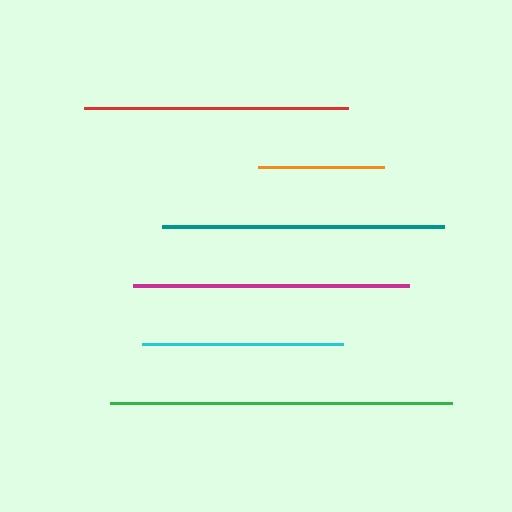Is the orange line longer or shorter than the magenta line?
The magenta line is longer than the orange line.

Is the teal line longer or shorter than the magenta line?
The teal line is longer than the magenta line.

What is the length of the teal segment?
The teal segment is approximately 281 pixels long.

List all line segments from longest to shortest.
From longest to shortest: green, teal, magenta, red, cyan, orange.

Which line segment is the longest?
The green line is the longest at approximately 341 pixels.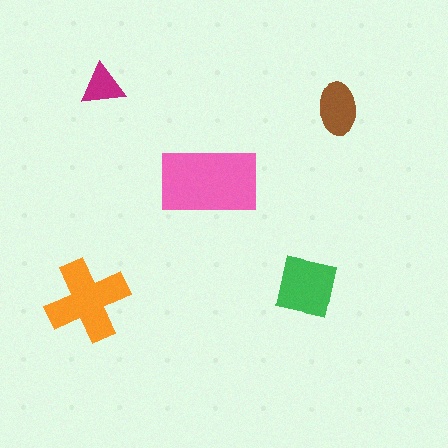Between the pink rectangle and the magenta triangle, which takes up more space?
The pink rectangle.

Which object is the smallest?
The magenta triangle.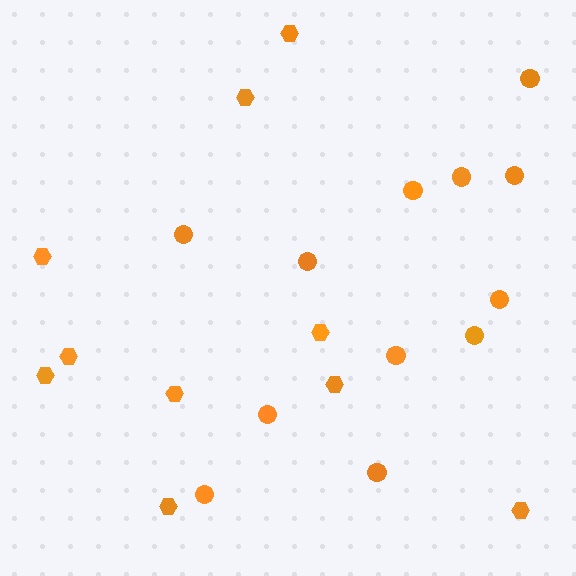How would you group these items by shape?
There are 2 groups: one group of circles (12) and one group of hexagons (10).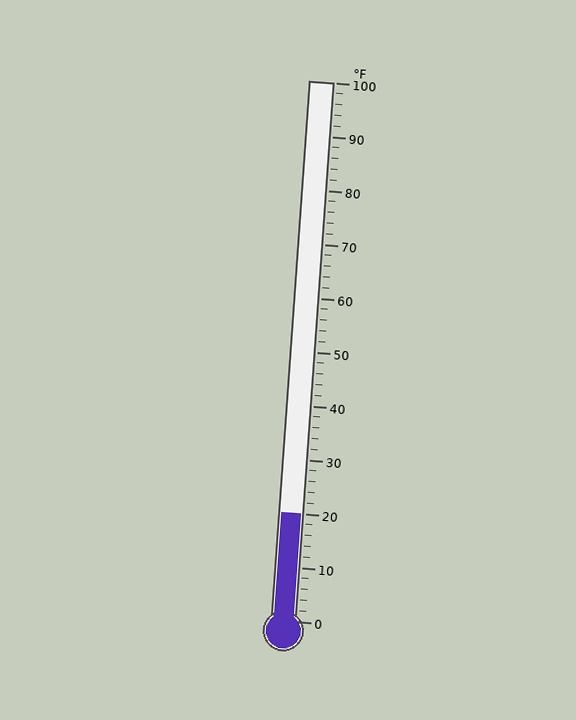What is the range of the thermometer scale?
The thermometer scale ranges from 0°F to 100°F.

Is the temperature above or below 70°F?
The temperature is below 70°F.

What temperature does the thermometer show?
The thermometer shows approximately 20°F.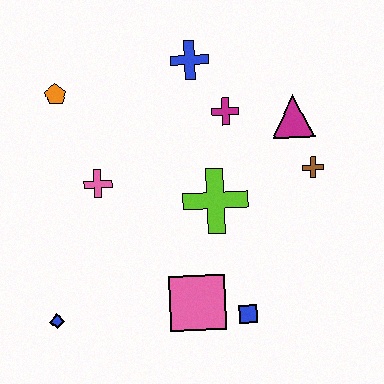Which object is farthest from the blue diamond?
The magenta triangle is farthest from the blue diamond.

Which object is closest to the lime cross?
The magenta cross is closest to the lime cross.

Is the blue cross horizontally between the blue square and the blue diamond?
Yes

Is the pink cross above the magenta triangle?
No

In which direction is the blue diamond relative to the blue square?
The blue diamond is to the left of the blue square.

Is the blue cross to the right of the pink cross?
Yes